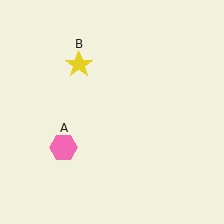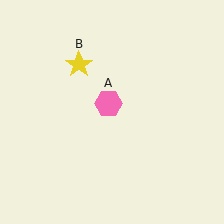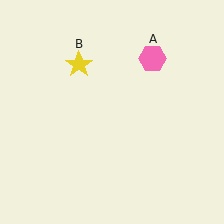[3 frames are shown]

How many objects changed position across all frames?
1 object changed position: pink hexagon (object A).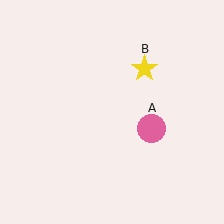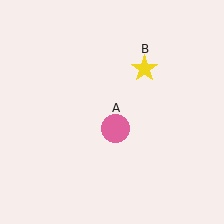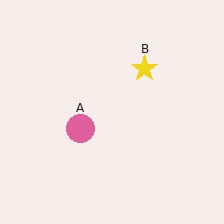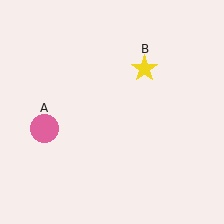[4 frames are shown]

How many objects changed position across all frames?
1 object changed position: pink circle (object A).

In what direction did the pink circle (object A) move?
The pink circle (object A) moved left.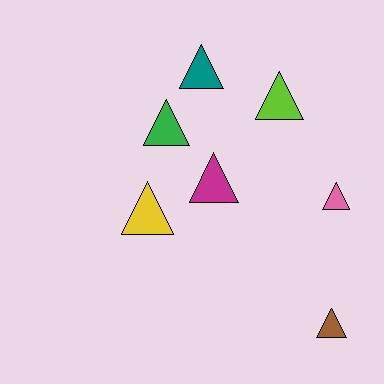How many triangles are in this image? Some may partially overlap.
There are 7 triangles.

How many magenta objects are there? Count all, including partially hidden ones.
There is 1 magenta object.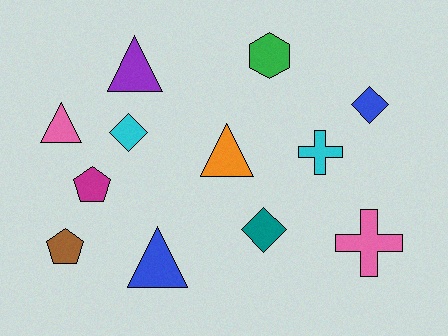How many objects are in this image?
There are 12 objects.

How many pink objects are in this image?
There are 2 pink objects.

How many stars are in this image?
There are no stars.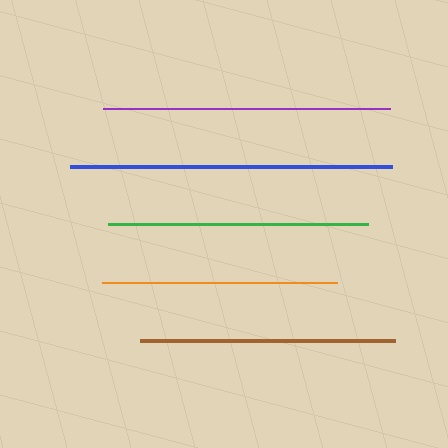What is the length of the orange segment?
The orange segment is approximately 236 pixels long.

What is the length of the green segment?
The green segment is approximately 260 pixels long.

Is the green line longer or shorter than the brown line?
The green line is longer than the brown line.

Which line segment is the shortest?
The orange line is the shortest at approximately 236 pixels.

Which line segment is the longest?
The blue line is the longest at approximately 322 pixels.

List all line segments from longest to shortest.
From longest to shortest: blue, purple, green, brown, orange.